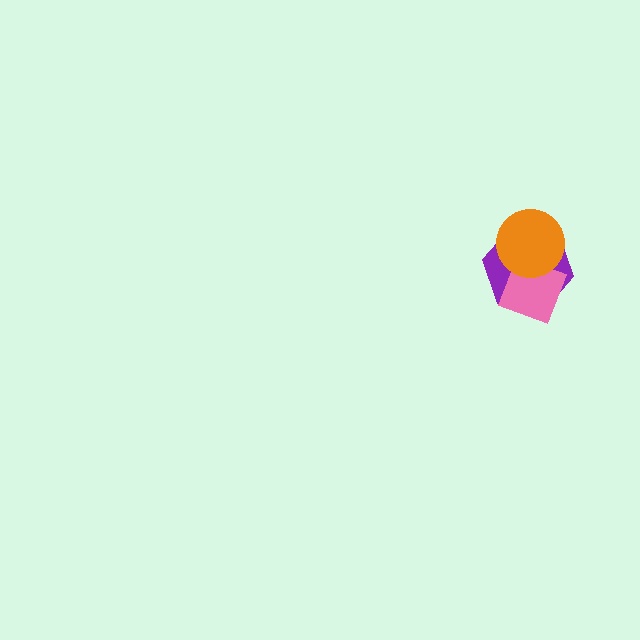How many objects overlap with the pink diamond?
2 objects overlap with the pink diamond.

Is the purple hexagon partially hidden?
Yes, it is partially covered by another shape.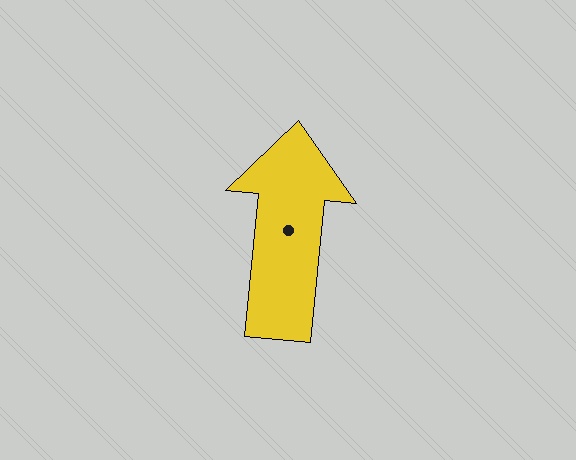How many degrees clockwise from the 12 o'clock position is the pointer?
Approximately 5 degrees.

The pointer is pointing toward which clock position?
Roughly 12 o'clock.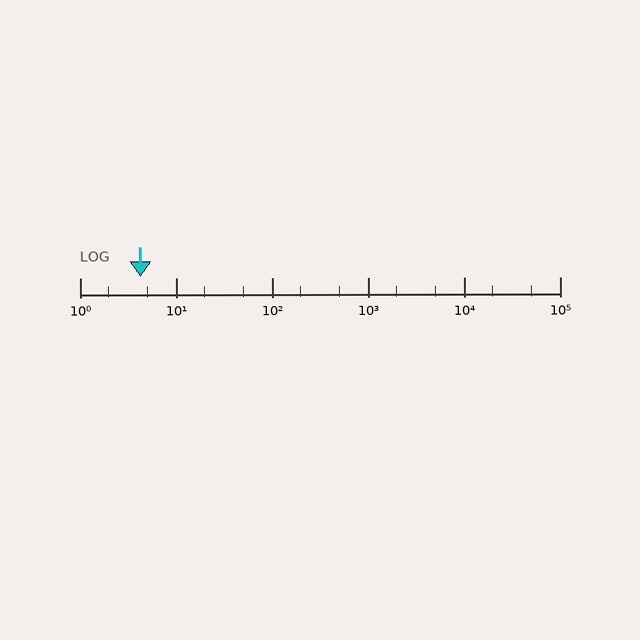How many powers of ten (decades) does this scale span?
The scale spans 5 decades, from 1 to 100000.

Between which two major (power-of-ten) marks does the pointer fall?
The pointer is between 1 and 10.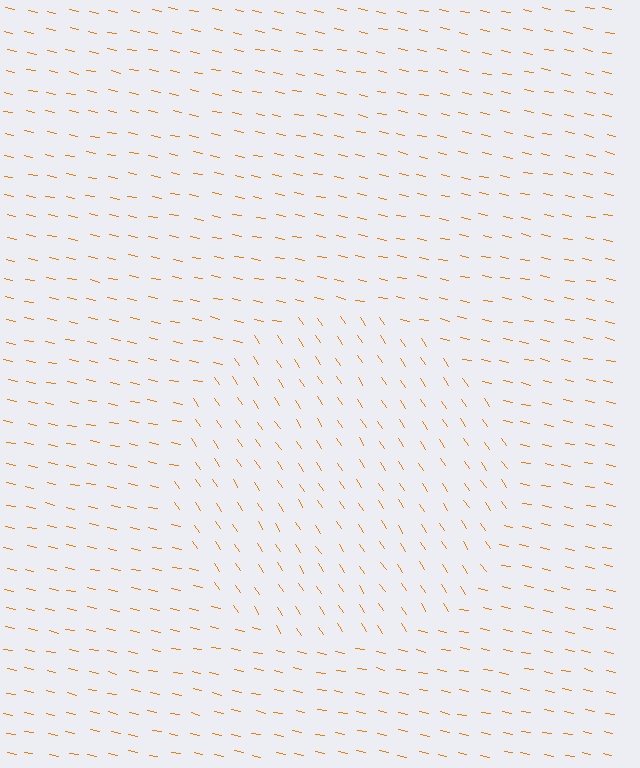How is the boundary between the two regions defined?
The boundary is defined purely by a change in line orientation (approximately 45 degrees difference). All lines are the same color and thickness.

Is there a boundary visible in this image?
Yes, there is a texture boundary formed by a change in line orientation.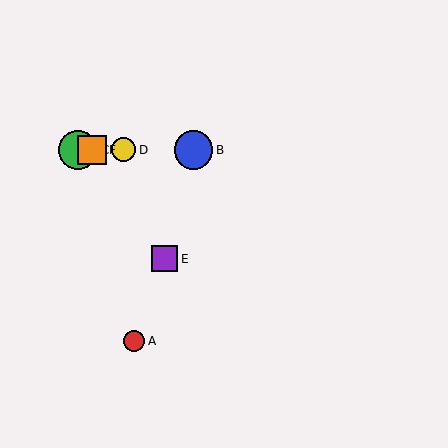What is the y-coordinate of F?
Object F is at y≈150.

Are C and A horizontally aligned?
No, C is at y≈150 and A is at y≈341.